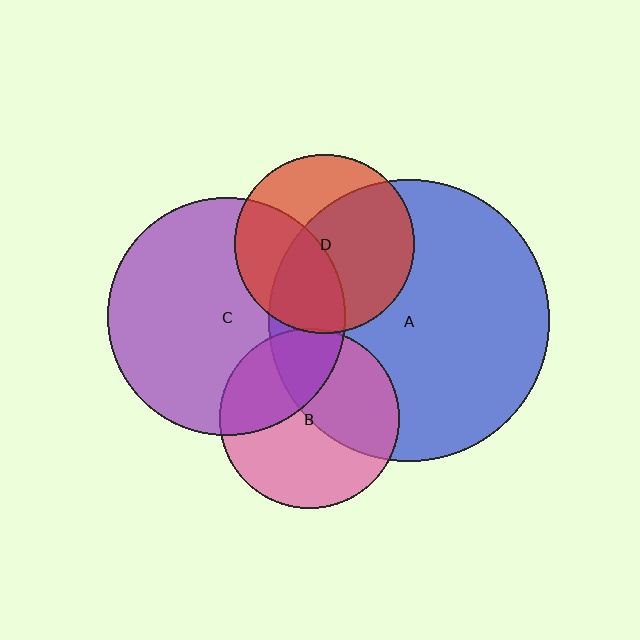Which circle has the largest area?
Circle A (blue).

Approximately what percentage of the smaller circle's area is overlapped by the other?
Approximately 5%.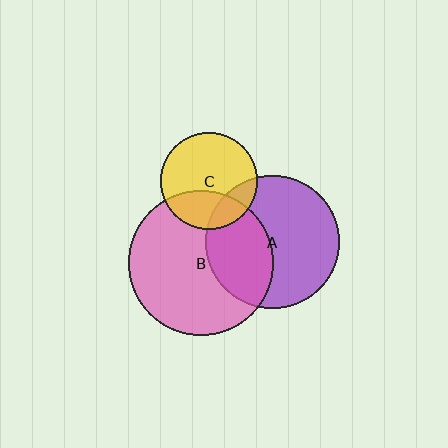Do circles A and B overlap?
Yes.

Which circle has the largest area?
Circle B (pink).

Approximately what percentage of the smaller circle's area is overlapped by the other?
Approximately 40%.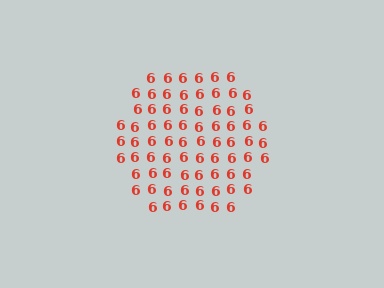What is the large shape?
The large shape is a hexagon.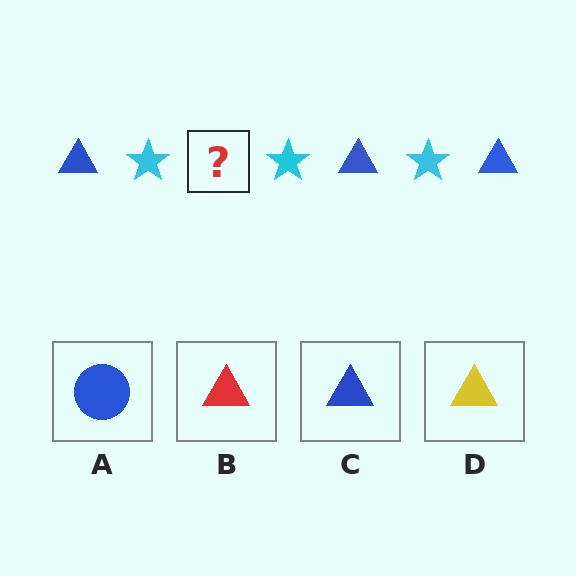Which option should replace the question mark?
Option C.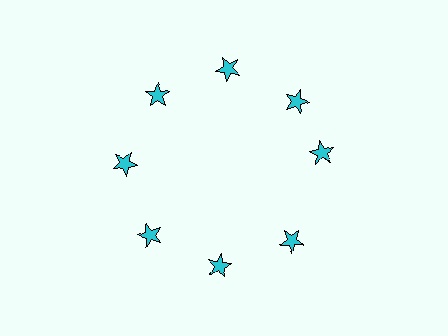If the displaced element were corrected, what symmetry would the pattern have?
It would have 8-fold rotational symmetry — the pattern would map onto itself every 45 degrees.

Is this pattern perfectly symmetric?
No. The 8 cyan stars are arranged in a ring, but one element near the 3 o'clock position is rotated out of alignment along the ring, breaking the 8-fold rotational symmetry.